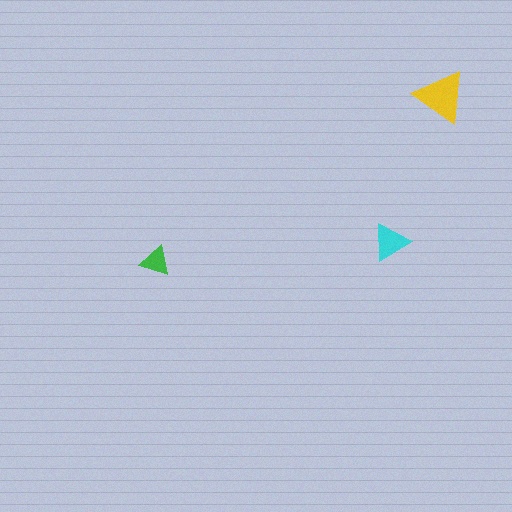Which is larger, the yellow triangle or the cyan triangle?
The yellow one.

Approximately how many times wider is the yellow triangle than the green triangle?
About 1.5 times wider.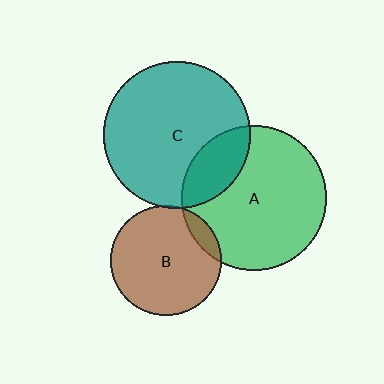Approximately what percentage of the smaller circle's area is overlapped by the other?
Approximately 20%.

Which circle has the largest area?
Circle C (teal).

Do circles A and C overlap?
Yes.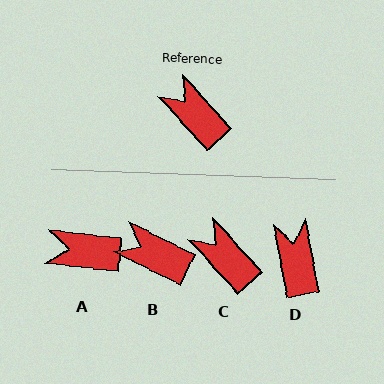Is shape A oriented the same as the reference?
No, it is off by about 42 degrees.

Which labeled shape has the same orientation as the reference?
C.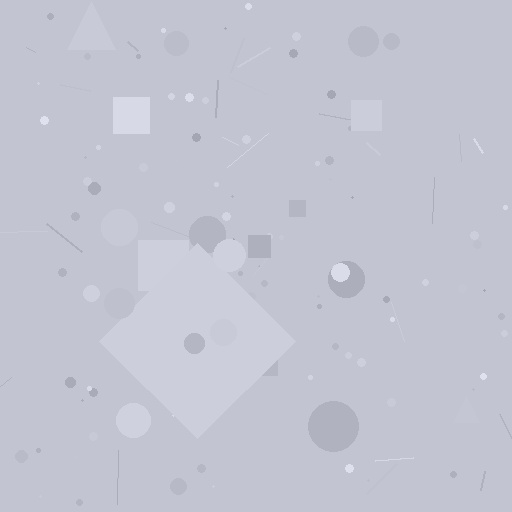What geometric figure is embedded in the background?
A diamond is embedded in the background.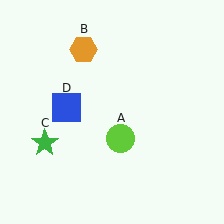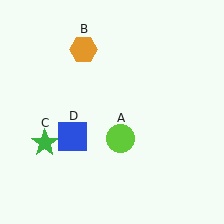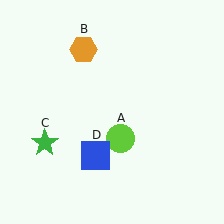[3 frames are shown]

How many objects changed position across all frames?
1 object changed position: blue square (object D).